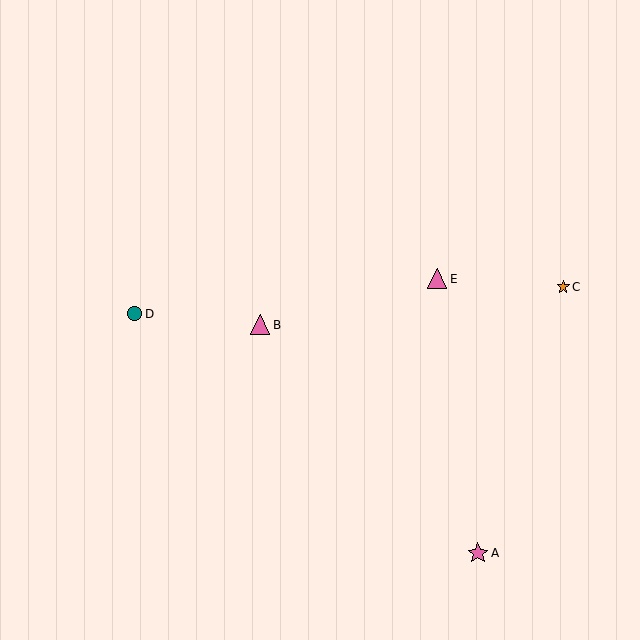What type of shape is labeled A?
Shape A is a pink star.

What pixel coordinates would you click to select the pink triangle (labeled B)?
Click at (260, 325) to select the pink triangle B.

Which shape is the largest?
The pink star (labeled A) is the largest.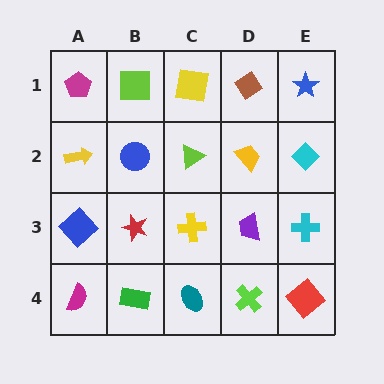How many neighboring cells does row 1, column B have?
3.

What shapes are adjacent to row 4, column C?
A yellow cross (row 3, column C), a green rectangle (row 4, column B), a lime cross (row 4, column D).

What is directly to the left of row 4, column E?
A lime cross.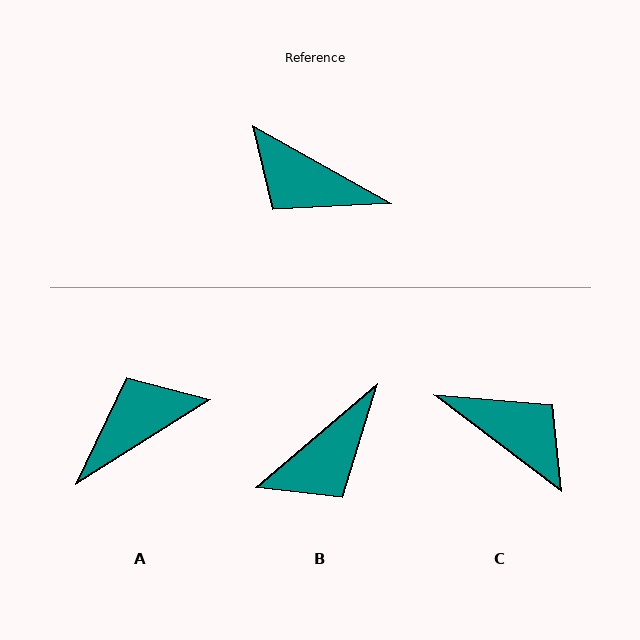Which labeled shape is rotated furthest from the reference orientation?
C, about 172 degrees away.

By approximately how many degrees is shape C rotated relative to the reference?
Approximately 172 degrees counter-clockwise.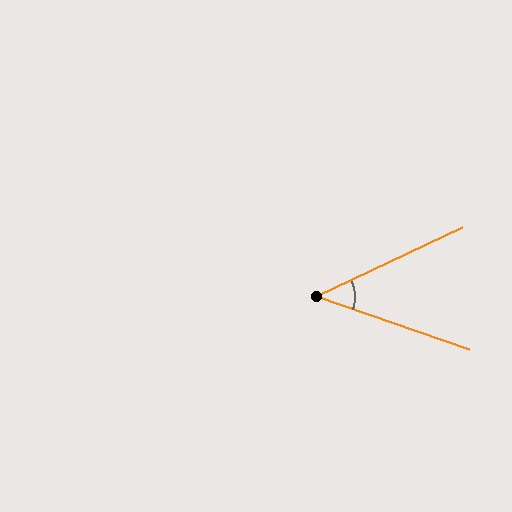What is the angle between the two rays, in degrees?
Approximately 44 degrees.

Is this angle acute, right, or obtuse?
It is acute.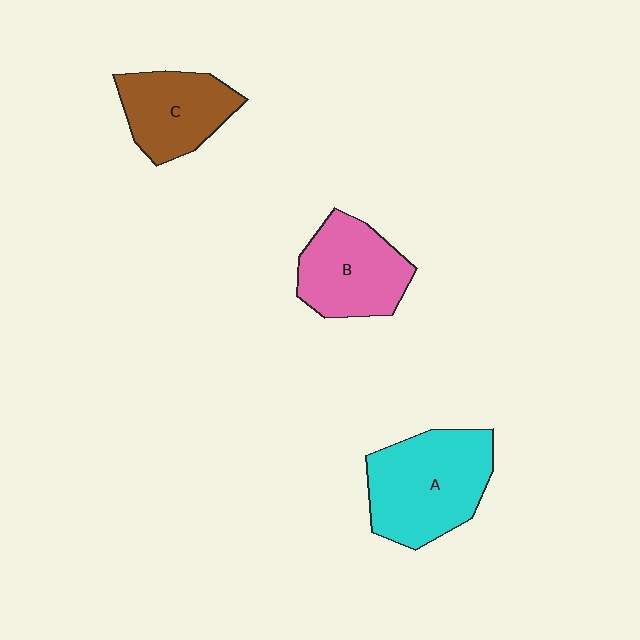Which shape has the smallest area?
Shape C (brown).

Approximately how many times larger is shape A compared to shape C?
Approximately 1.4 times.